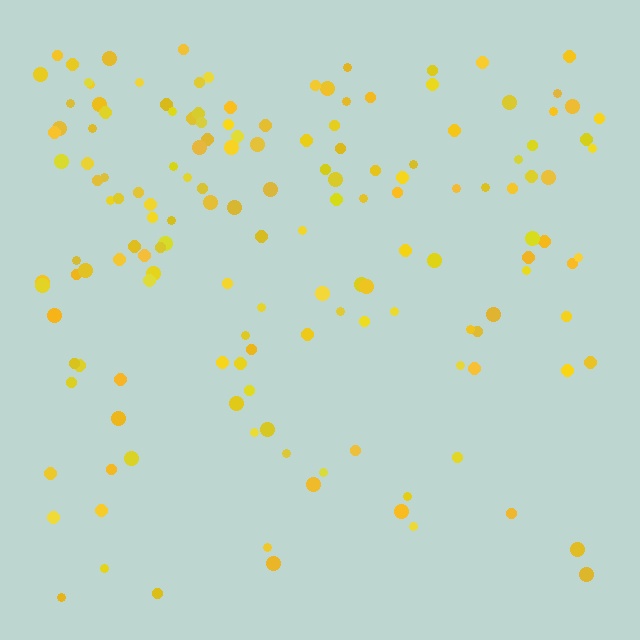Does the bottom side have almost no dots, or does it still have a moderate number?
Still a moderate number, just noticeably fewer than the top.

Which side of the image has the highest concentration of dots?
The top.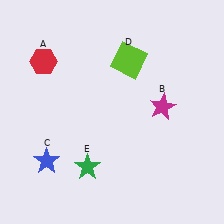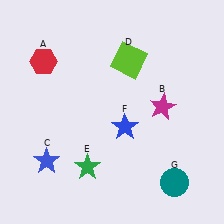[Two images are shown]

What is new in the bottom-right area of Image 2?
A blue star (F) was added in the bottom-right area of Image 2.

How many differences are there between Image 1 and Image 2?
There are 2 differences between the two images.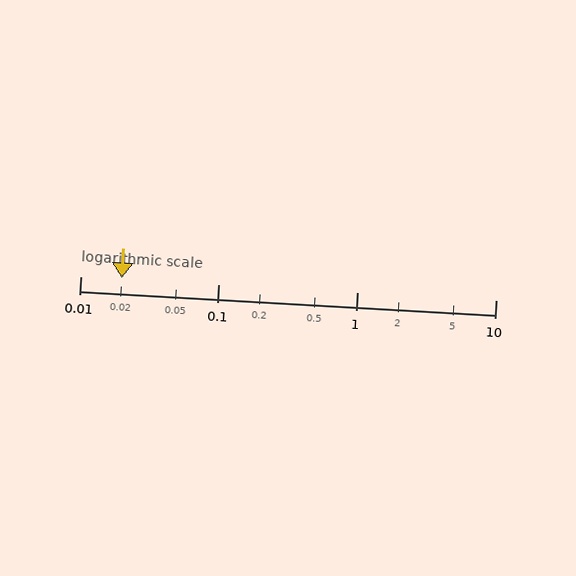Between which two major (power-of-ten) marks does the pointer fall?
The pointer is between 0.01 and 0.1.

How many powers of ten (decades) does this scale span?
The scale spans 3 decades, from 0.01 to 10.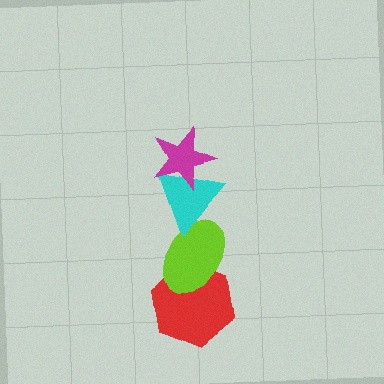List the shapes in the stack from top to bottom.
From top to bottom: the magenta star, the cyan triangle, the lime ellipse, the red hexagon.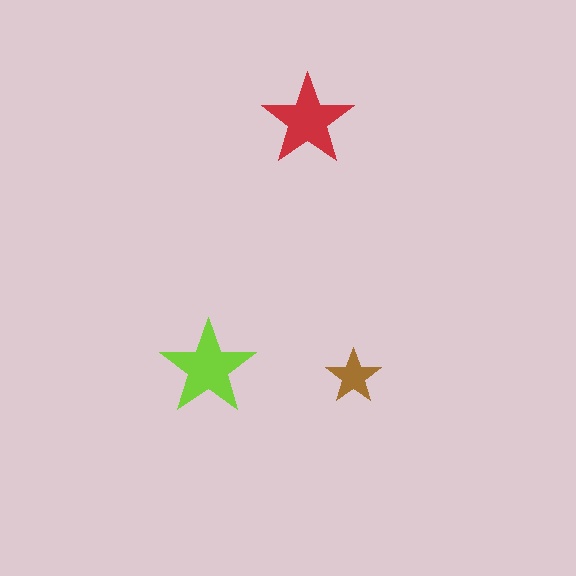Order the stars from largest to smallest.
the lime one, the red one, the brown one.